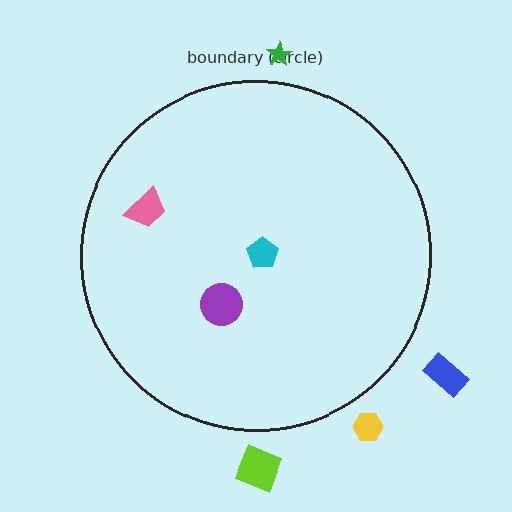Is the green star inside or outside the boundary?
Outside.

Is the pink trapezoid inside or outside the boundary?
Inside.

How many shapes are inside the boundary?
3 inside, 4 outside.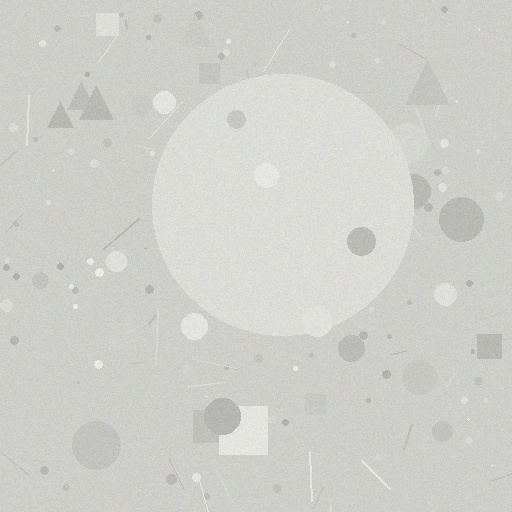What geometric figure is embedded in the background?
A circle is embedded in the background.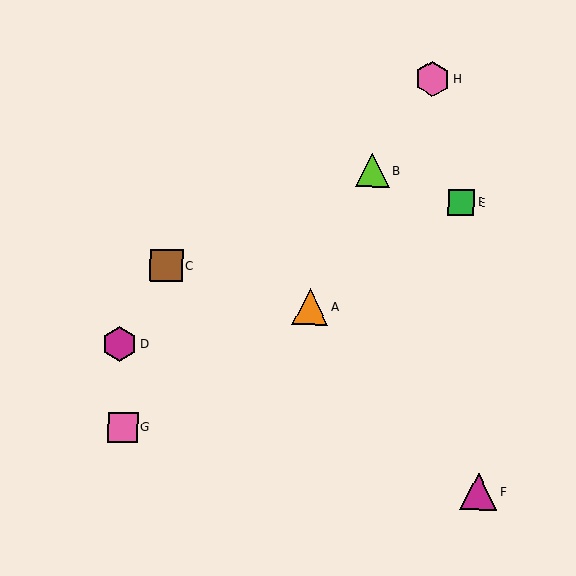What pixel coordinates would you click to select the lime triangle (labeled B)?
Click at (373, 170) to select the lime triangle B.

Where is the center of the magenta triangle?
The center of the magenta triangle is at (479, 492).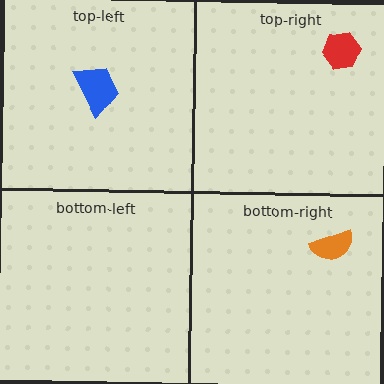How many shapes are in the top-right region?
1.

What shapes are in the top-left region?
The blue trapezoid.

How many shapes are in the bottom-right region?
1.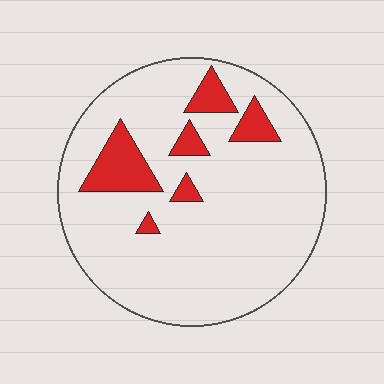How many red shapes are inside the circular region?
6.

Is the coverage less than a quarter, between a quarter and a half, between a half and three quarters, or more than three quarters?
Less than a quarter.